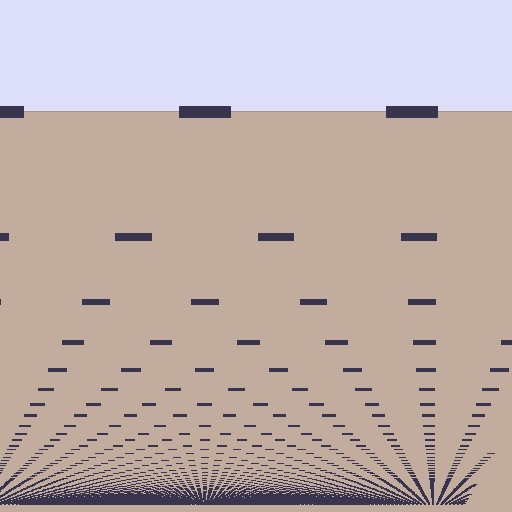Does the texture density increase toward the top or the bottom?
Density increases toward the bottom.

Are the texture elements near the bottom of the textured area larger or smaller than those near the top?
Smaller. The gradient is inverted — elements near the bottom are smaller and denser.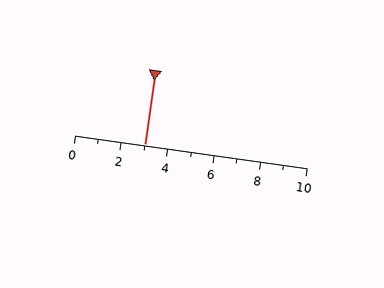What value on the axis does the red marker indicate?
The marker indicates approximately 3.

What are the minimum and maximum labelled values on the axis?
The axis runs from 0 to 10.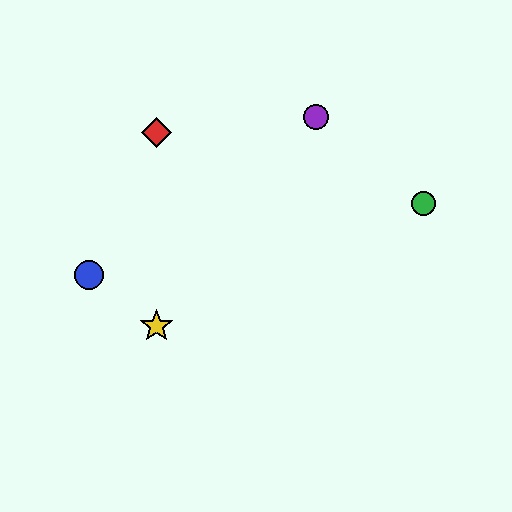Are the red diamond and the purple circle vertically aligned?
No, the red diamond is at x≈157 and the purple circle is at x≈316.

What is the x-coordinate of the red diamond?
The red diamond is at x≈157.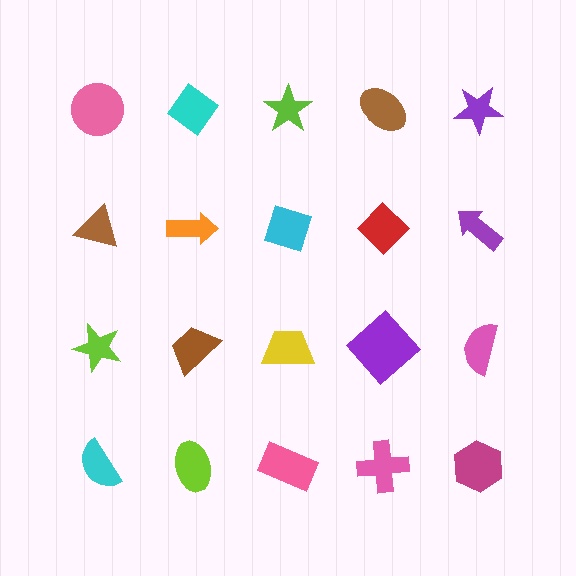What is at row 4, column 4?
A pink cross.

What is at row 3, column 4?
A purple diamond.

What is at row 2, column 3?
A cyan diamond.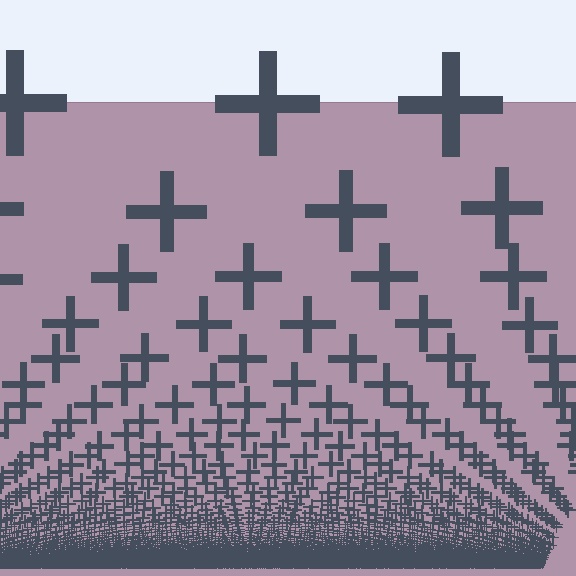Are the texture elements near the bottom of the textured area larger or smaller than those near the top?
Smaller. The gradient is inverted — elements near the bottom are smaller and denser.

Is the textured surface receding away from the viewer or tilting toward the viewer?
The surface appears to tilt toward the viewer. Texture elements get larger and sparser toward the top.